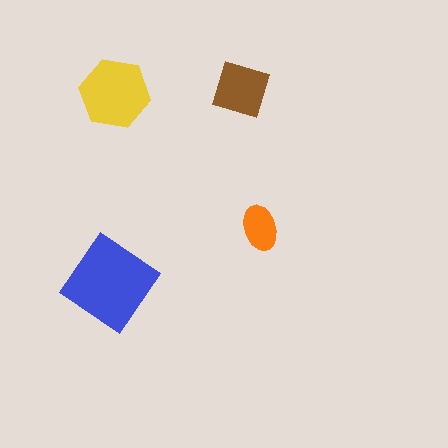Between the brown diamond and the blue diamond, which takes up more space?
The blue diamond.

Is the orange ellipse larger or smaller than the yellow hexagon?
Smaller.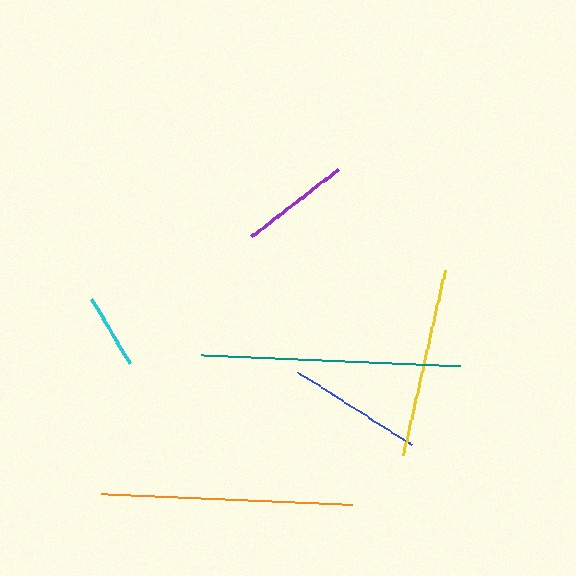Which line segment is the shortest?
The cyan line is the shortest at approximately 75 pixels.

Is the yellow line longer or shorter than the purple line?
The yellow line is longer than the purple line.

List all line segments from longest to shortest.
From longest to shortest: teal, orange, yellow, blue, purple, cyan.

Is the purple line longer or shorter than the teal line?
The teal line is longer than the purple line.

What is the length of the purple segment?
The purple segment is approximately 110 pixels long.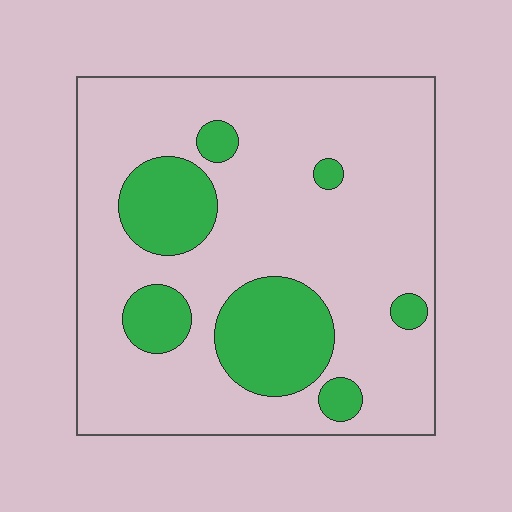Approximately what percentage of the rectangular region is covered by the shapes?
Approximately 20%.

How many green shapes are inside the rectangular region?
7.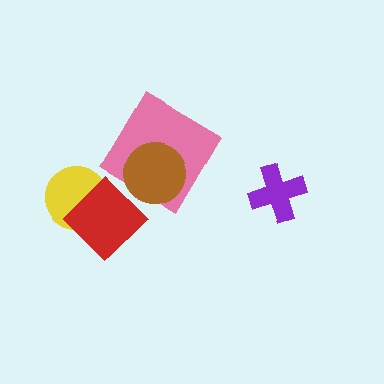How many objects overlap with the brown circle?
1 object overlaps with the brown circle.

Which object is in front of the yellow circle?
The red diamond is in front of the yellow circle.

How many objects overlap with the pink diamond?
1 object overlaps with the pink diamond.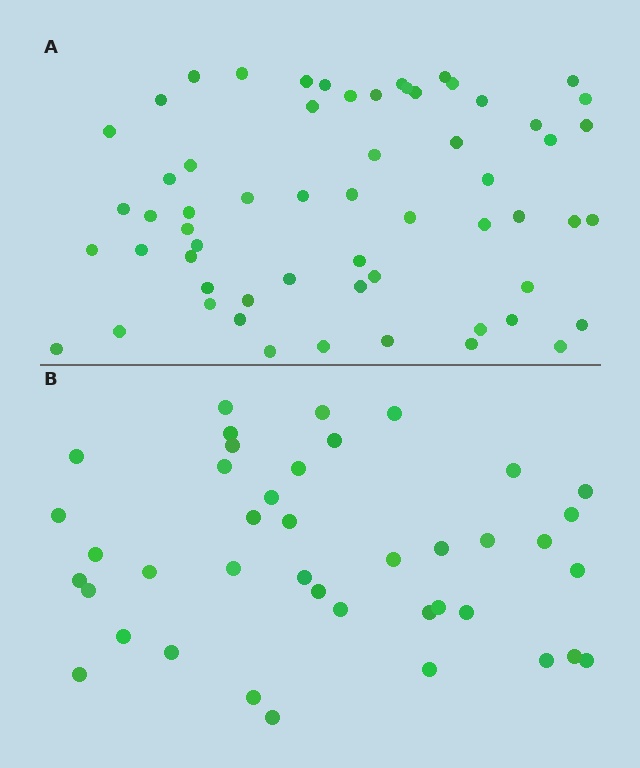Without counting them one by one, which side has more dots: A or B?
Region A (the top region) has more dots.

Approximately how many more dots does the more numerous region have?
Region A has approximately 20 more dots than region B.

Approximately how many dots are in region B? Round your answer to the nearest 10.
About 40 dots. (The exact count is 41, which rounds to 40.)